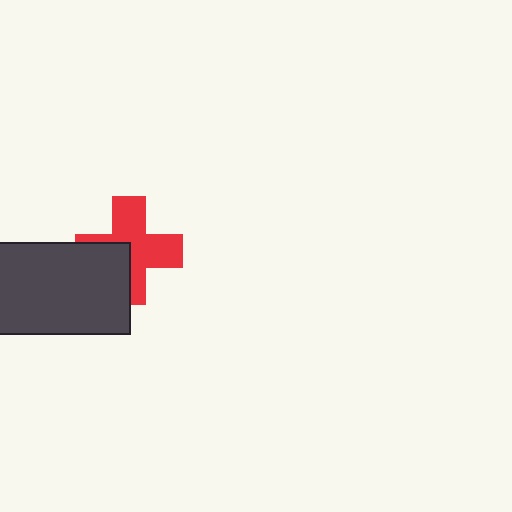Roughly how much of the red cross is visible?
About half of it is visible (roughly 65%).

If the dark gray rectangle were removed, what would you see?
You would see the complete red cross.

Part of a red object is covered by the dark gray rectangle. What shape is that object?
It is a cross.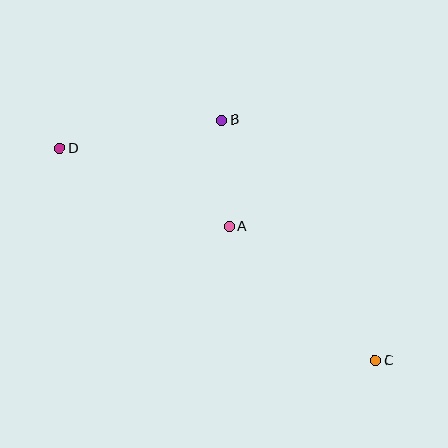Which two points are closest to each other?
Points A and B are closest to each other.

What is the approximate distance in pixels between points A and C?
The distance between A and C is approximately 198 pixels.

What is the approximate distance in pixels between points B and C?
The distance between B and C is approximately 285 pixels.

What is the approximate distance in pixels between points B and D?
The distance between B and D is approximately 165 pixels.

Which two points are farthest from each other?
Points C and D are farthest from each other.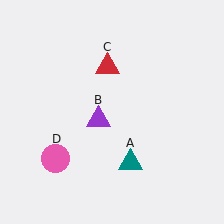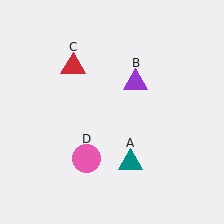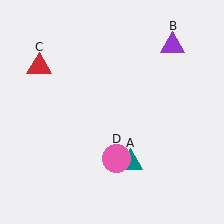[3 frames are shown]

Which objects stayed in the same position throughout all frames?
Teal triangle (object A) remained stationary.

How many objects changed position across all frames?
3 objects changed position: purple triangle (object B), red triangle (object C), pink circle (object D).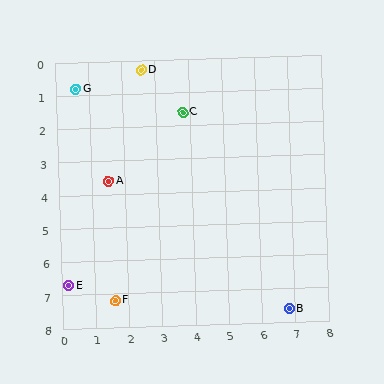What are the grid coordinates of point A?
Point A is at approximately (1.5, 3.6).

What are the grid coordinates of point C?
Point C is at approximately (3.8, 1.6).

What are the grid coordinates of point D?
Point D is at approximately (2.6, 0.3).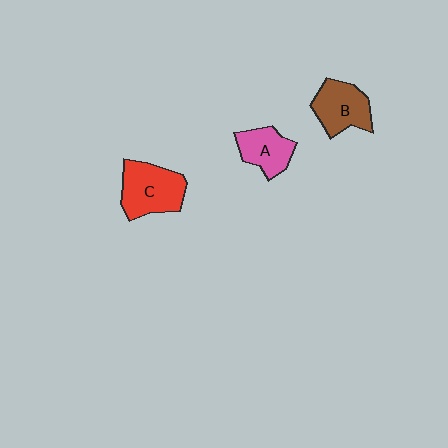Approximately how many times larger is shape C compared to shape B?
Approximately 1.2 times.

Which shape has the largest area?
Shape C (red).